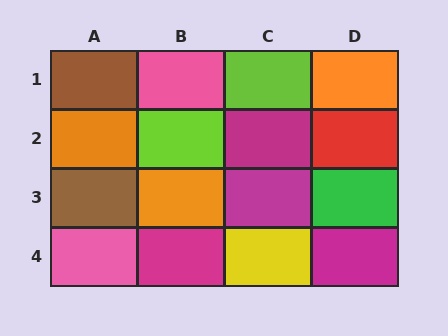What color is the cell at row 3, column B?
Orange.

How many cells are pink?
2 cells are pink.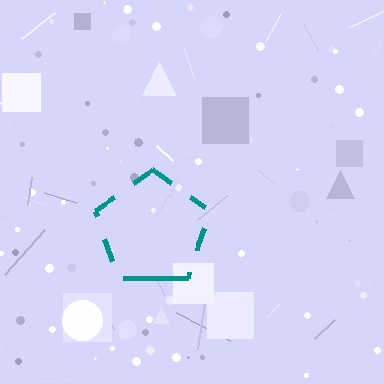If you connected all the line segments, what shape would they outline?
They would outline a pentagon.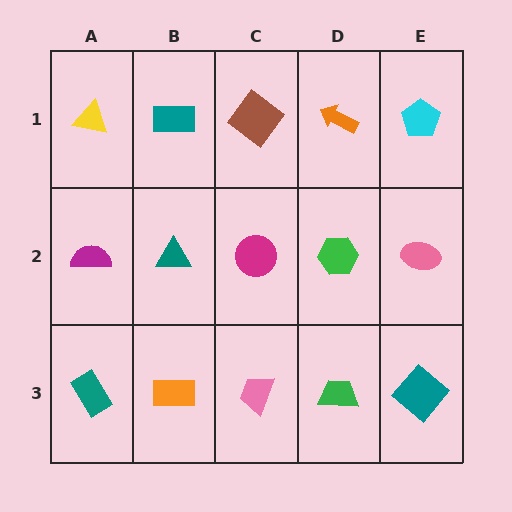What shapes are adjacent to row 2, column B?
A teal rectangle (row 1, column B), an orange rectangle (row 3, column B), a magenta semicircle (row 2, column A), a magenta circle (row 2, column C).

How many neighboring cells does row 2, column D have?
4.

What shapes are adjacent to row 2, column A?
A yellow triangle (row 1, column A), a teal rectangle (row 3, column A), a teal triangle (row 2, column B).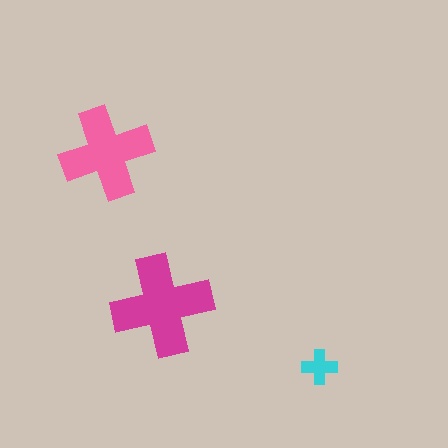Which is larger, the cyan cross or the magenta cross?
The magenta one.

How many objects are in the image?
There are 3 objects in the image.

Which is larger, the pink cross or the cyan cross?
The pink one.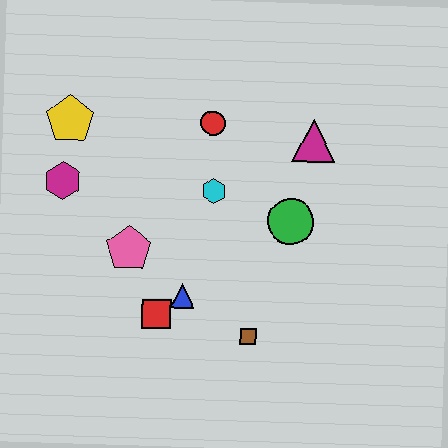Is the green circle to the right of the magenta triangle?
No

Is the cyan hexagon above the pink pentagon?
Yes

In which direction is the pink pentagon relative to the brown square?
The pink pentagon is to the left of the brown square.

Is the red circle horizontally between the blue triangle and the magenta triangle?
Yes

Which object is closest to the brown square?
The blue triangle is closest to the brown square.